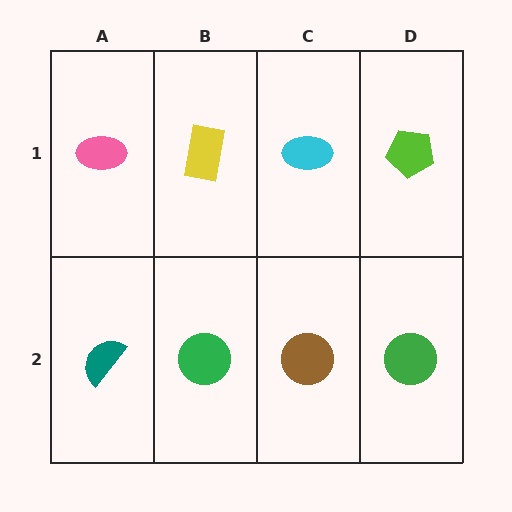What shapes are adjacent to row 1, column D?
A green circle (row 2, column D), a cyan ellipse (row 1, column C).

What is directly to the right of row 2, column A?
A green circle.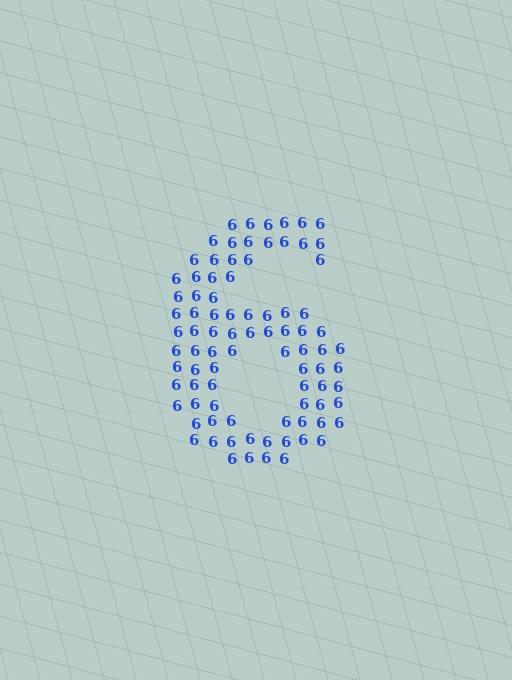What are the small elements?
The small elements are digit 6's.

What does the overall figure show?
The overall figure shows the digit 6.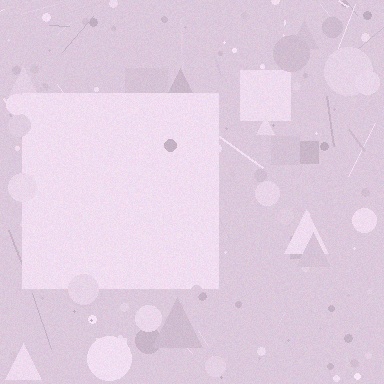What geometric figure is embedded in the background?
A square is embedded in the background.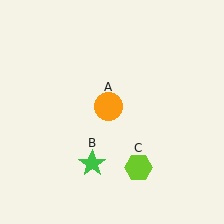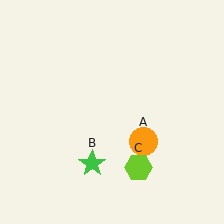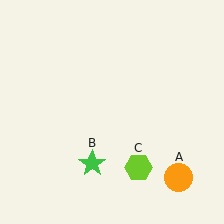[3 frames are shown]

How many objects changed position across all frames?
1 object changed position: orange circle (object A).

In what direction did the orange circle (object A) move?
The orange circle (object A) moved down and to the right.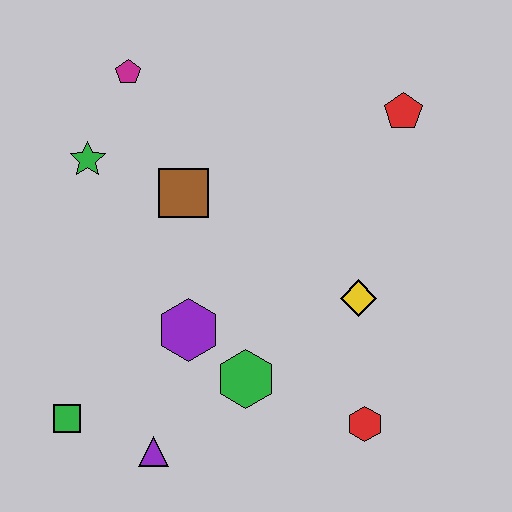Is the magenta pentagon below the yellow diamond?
No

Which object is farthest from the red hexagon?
The magenta pentagon is farthest from the red hexagon.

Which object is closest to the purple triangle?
The green square is closest to the purple triangle.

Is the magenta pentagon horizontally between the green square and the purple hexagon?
Yes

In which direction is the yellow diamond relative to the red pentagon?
The yellow diamond is below the red pentagon.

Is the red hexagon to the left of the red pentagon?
Yes